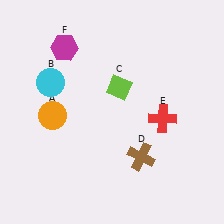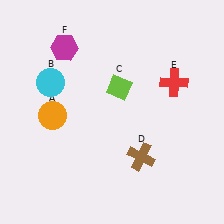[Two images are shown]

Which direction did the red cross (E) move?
The red cross (E) moved up.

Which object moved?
The red cross (E) moved up.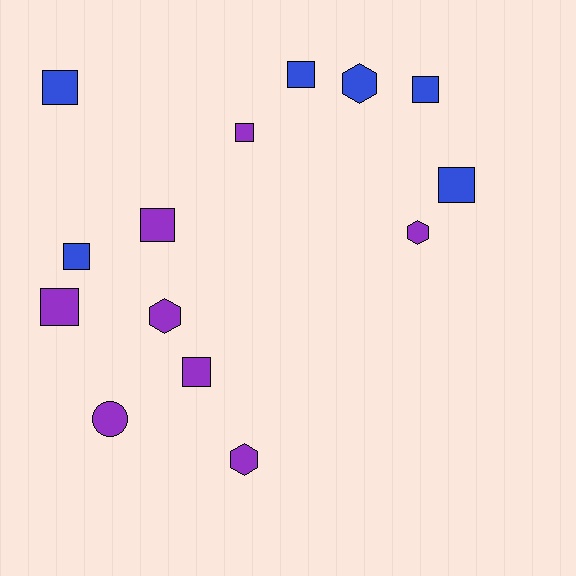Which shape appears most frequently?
Square, with 9 objects.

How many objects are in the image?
There are 14 objects.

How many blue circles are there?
There are no blue circles.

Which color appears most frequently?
Purple, with 8 objects.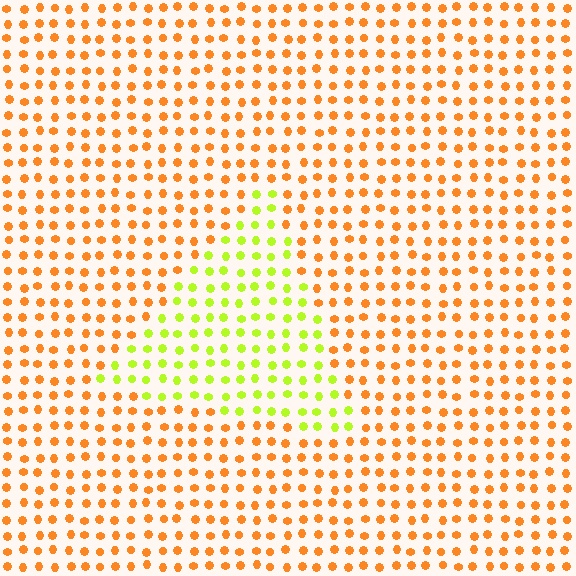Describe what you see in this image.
The image is filled with small orange elements in a uniform arrangement. A triangle-shaped region is visible where the elements are tinted to a slightly different hue, forming a subtle color boundary.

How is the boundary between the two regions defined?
The boundary is defined purely by a slight shift in hue (about 53 degrees). Spacing, size, and orientation are identical on both sides.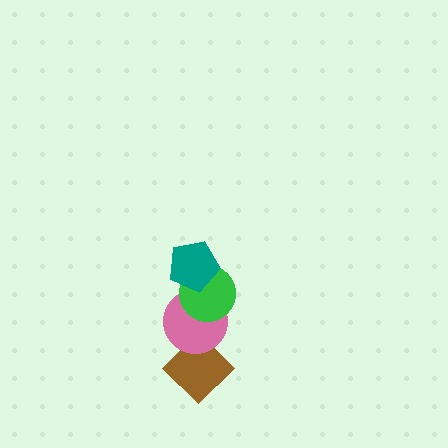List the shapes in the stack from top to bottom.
From top to bottom: the teal pentagon, the green circle, the pink circle, the brown diamond.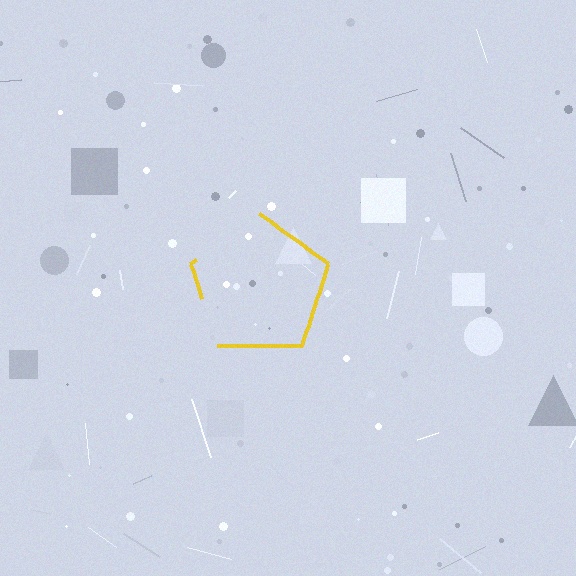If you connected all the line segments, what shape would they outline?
They would outline a pentagon.